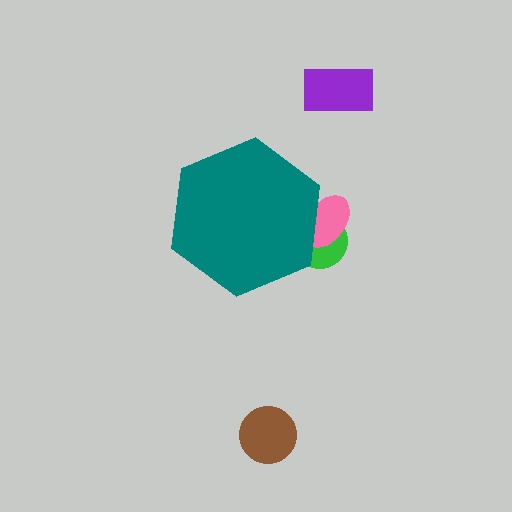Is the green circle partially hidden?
Yes, the green circle is partially hidden behind the teal hexagon.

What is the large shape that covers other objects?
A teal hexagon.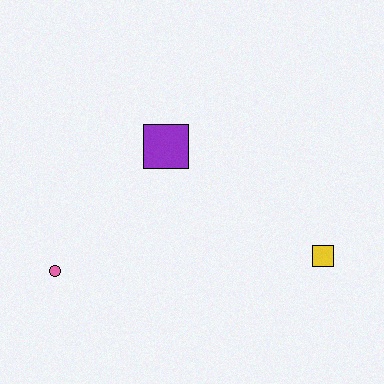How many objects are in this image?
There are 3 objects.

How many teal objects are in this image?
There are no teal objects.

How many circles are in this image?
There is 1 circle.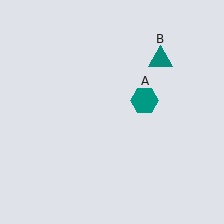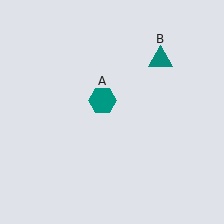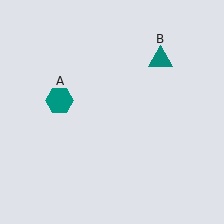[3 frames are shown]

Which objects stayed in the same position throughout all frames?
Teal triangle (object B) remained stationary.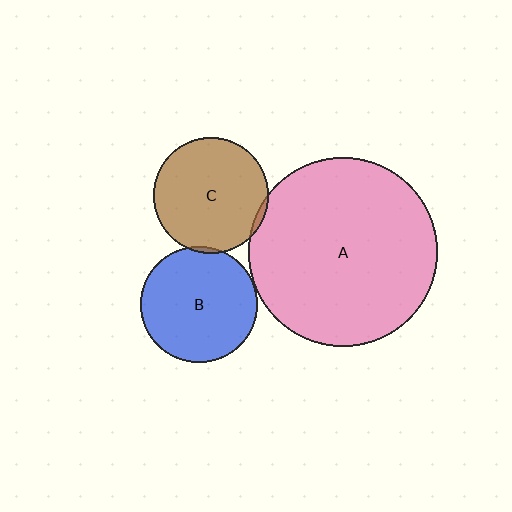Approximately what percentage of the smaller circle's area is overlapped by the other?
Approximately 5%.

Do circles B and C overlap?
Yes.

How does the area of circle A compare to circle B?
Approximately 2.6 times.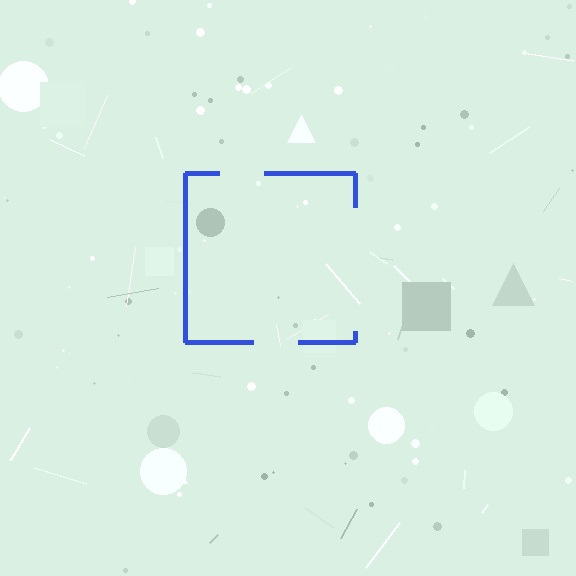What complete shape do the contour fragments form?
The contour fragments form a square.